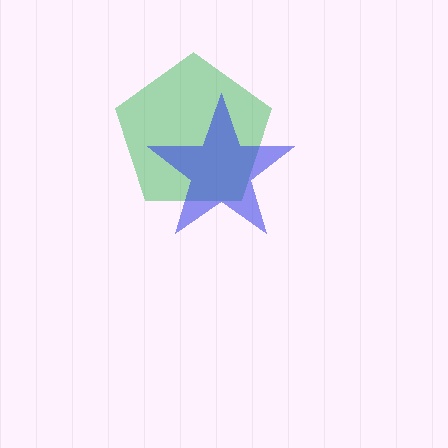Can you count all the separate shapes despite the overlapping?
Yes, there are 2 separate shapes.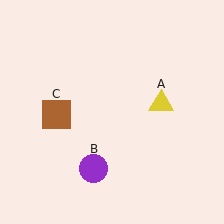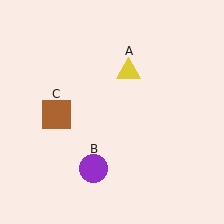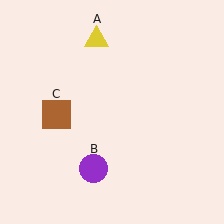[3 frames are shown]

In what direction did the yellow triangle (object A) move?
The yellow triangle (object A) moved up and to the left.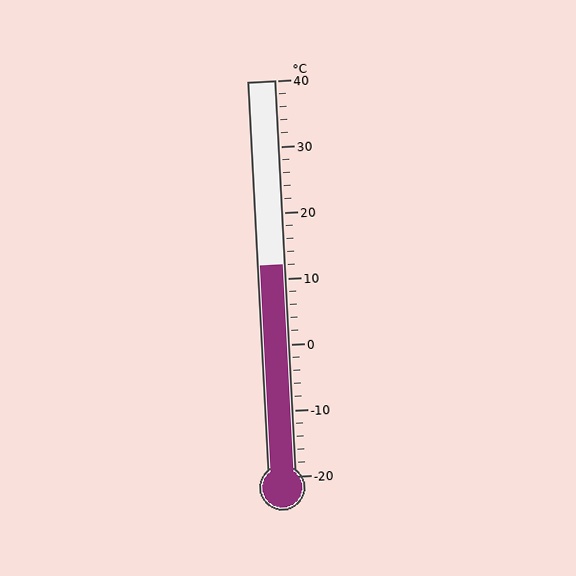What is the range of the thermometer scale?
The thermometer scale ranges from -20°C to 40°C.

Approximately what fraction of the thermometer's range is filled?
The thermometer is filled to approximately 55% of its range.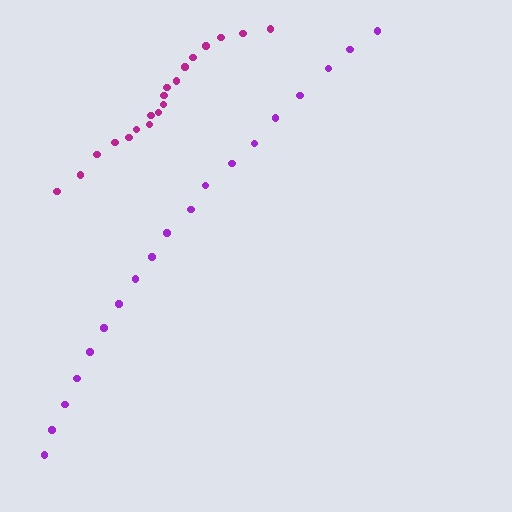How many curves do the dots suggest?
There are 2 distinct paths.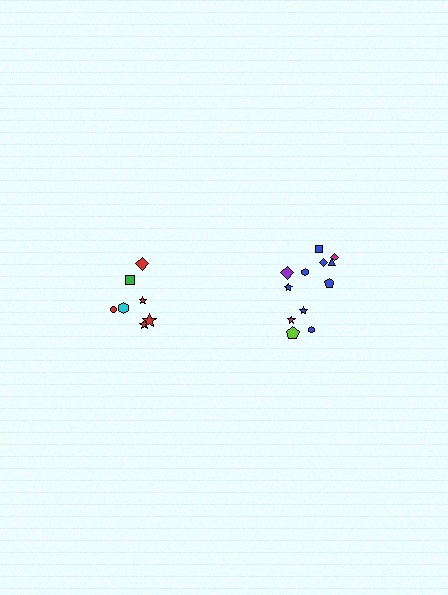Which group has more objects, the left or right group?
The right group.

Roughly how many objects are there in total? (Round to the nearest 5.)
Roughly 20 objects in total.